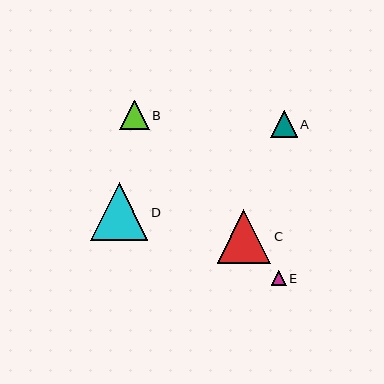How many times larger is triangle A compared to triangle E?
Triangle A is approximately 1.7 times the size of triangle E.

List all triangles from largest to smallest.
From largest to smallest: D, C, B, A, E.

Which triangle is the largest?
Triangle D is the largest with a size of approximately 57 pixels.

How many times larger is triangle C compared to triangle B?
Triangle C is approximately 1.8 times the size of triangle B.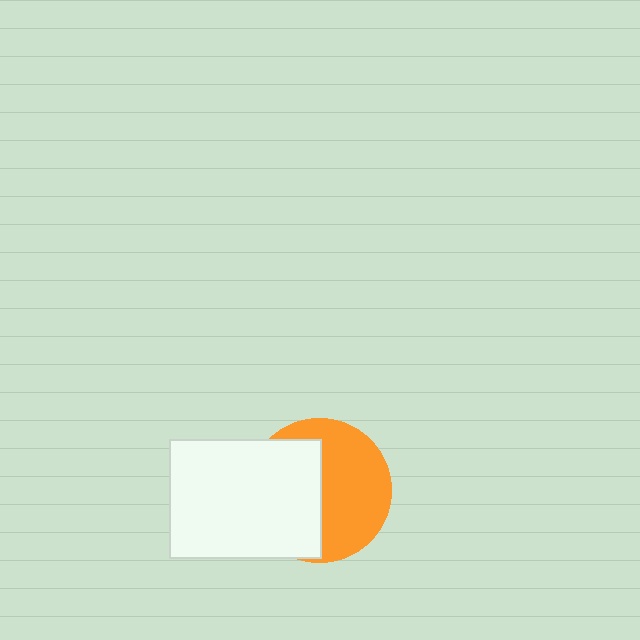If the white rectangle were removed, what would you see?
You would see the complete orange circle.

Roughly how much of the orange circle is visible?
About half of it is visible (roughly 53%).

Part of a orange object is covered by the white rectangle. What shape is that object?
It is a circle.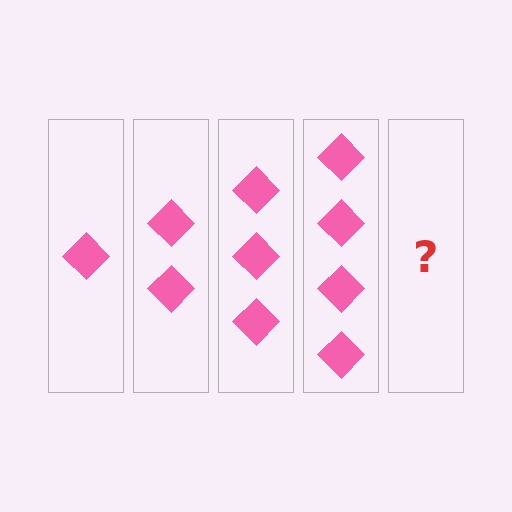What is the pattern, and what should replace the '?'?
The pattern is that each step adds one more diamond. The '?' should be 5 diamonds.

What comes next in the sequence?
The next element should be 5 diamonds.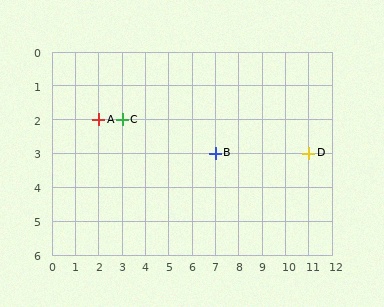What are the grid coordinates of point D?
Point D is at grid coordinates (11, 3).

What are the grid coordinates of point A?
Point A is at grid coordinates (2, 2).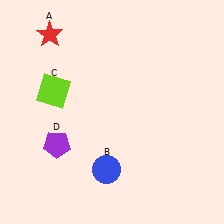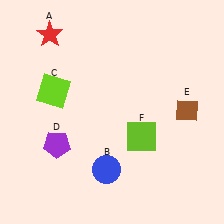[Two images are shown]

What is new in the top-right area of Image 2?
A brown diamond (E) was added in the top-right area of Image 2.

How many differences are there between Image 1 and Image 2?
There are 2 differences between the two images.